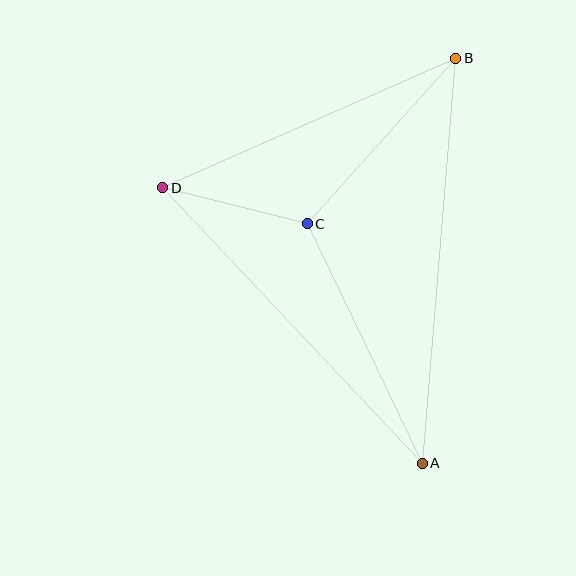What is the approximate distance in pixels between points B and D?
The distance between B and D is approximately 320 pixels.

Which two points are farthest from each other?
Points A and B are farthest from each other.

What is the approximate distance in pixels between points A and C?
The distance between A and C is approximately 266 pixels.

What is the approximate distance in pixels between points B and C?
The distance between B and C is approximately 222 pixels.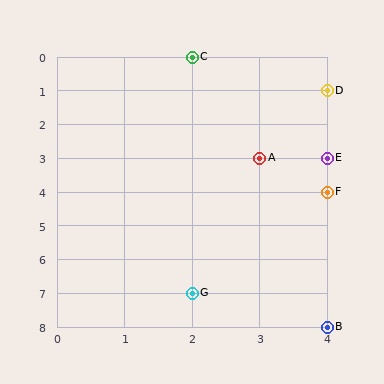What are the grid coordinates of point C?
Point C is at grid coordinates (2, 0).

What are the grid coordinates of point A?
Point A is at grid coordinates (3, 3).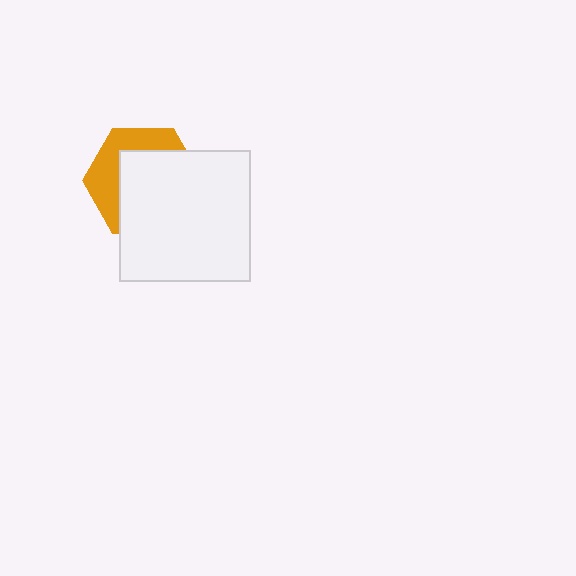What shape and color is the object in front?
The object in front is a white square.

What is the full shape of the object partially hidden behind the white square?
The partially hidden object is an orange hexagon.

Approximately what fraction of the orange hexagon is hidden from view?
Roughly 62% of the orange hexagon is hidden behind the white square.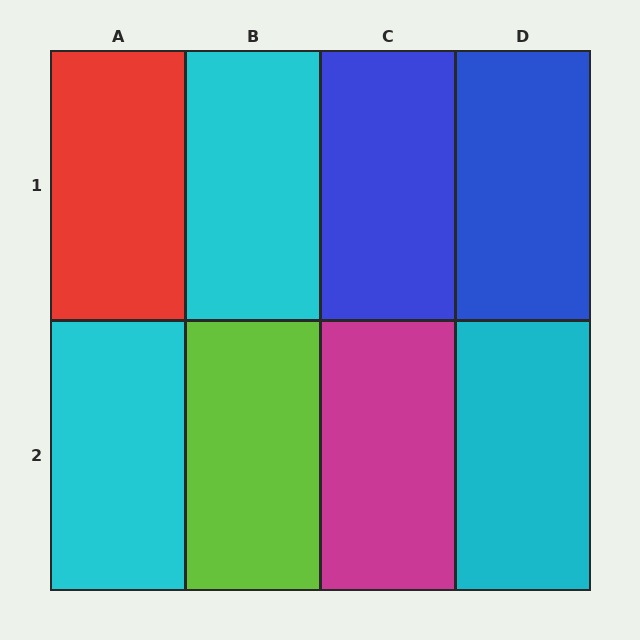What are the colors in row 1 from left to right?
Red, cyan, blue, blue.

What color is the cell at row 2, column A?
Cyan.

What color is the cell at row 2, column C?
Magenta.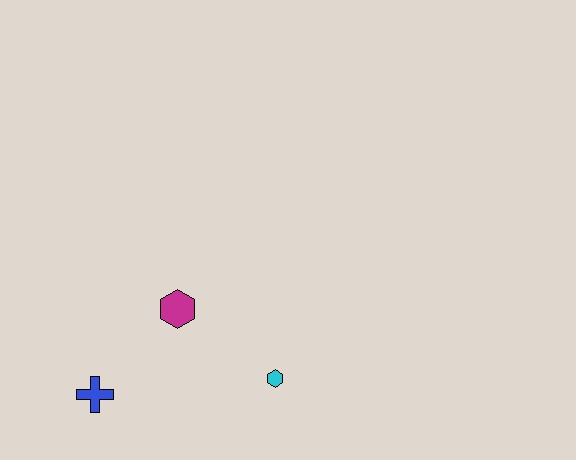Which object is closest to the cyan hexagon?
The magenta hexagon is closest to the cyan hexagon.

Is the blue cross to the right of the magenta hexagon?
No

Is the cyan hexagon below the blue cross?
No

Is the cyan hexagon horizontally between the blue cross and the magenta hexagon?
No